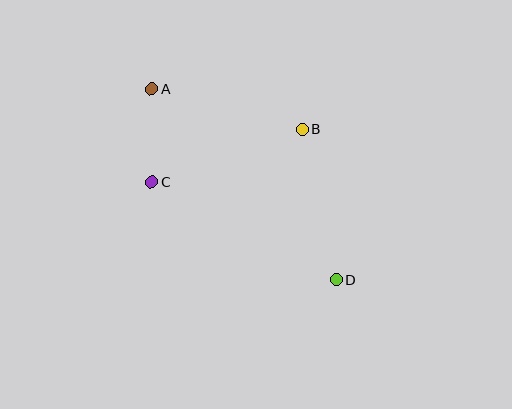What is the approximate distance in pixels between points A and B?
The distance between A and B is approximately 156 pixels.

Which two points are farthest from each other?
Points A and D are farthest from each other.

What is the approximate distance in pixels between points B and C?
The distance between B and C is approximately 160 pixels.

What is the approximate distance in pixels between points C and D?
The distance between C and D is approximately 209 pixels.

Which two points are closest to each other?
Points A and C are closest to each other.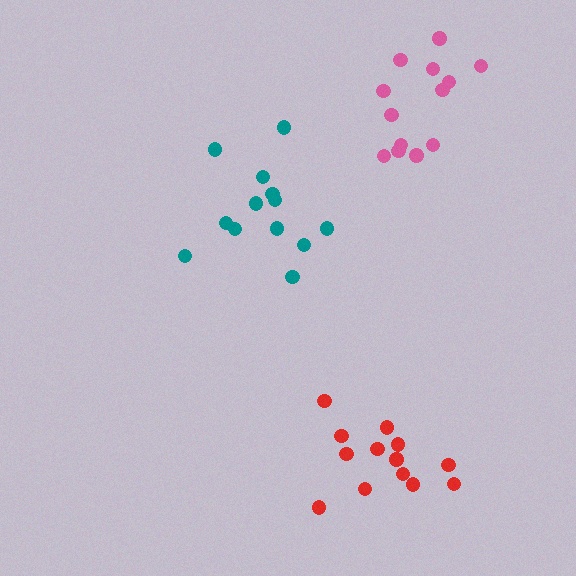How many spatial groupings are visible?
There are 3 spatial groupings.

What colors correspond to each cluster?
The clusters are colored: red, pink, teal.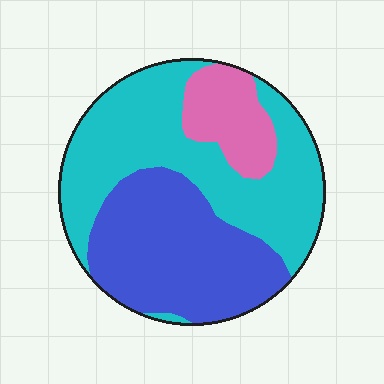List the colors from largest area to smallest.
From largest to smallest: cyan, blue, pink.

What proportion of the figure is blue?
Blue takes up between a quarter and a half of the figure.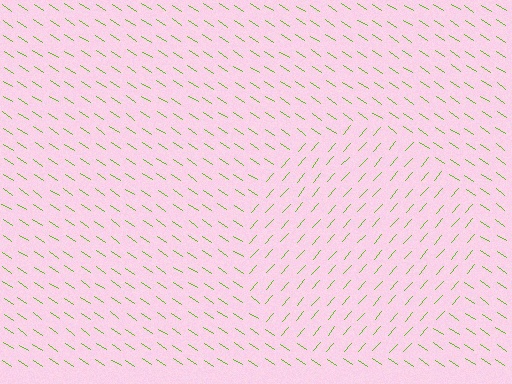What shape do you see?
I see a circle.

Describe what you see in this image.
The image is filled with small lime line segments. A circle region in the image has lines oriented differently from the surrounding lines, creating a visible texture boundary.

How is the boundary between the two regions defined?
The boundary is defined purely by a change in line orientation (approximately 83 degrees difference). All lines are the same color and thickness.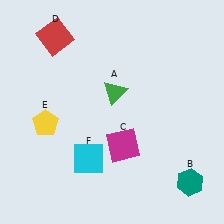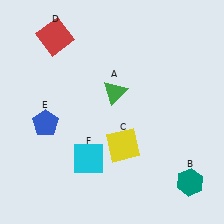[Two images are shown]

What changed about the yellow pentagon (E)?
In Image 1, E is yellow. In Image 2, it changed to blue.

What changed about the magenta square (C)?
In Image 1, C is magenta. In Image 2, it changed to yellow.